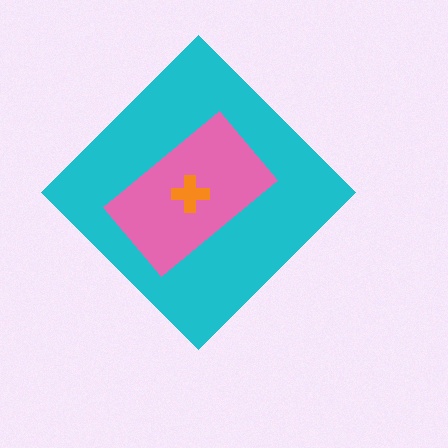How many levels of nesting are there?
3.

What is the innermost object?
The orange cross.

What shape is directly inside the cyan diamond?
The pink rectangle.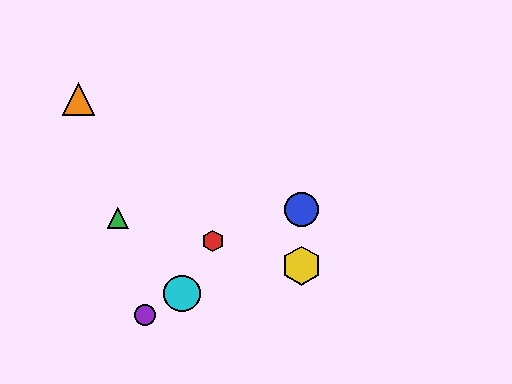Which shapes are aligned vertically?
The blue circle, the yellow hexagon are aligned vertically.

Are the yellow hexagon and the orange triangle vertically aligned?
No, the yellow hexagon is at x≈301 and the orange triangle is at x≈78.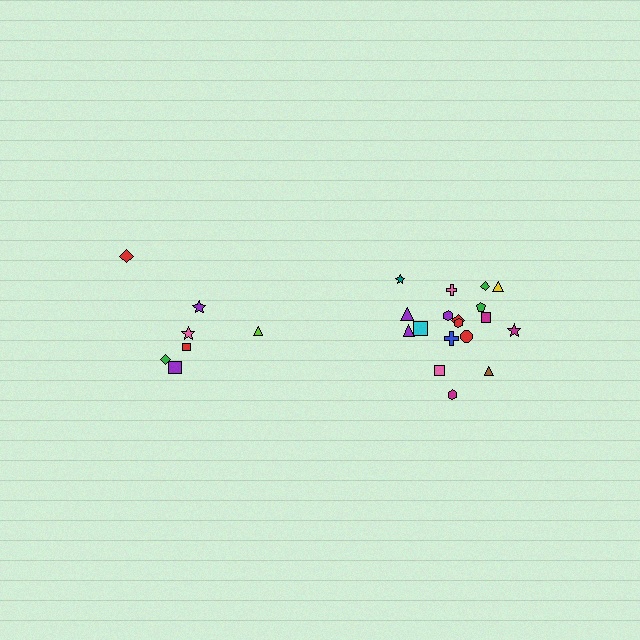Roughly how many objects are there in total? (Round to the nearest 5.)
Roughly 25 objects in total.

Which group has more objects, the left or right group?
The right group.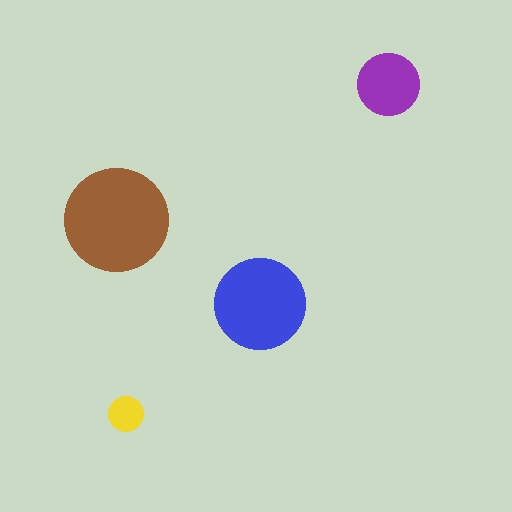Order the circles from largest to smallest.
the brown one, the blue one, the purple one, the yellow one.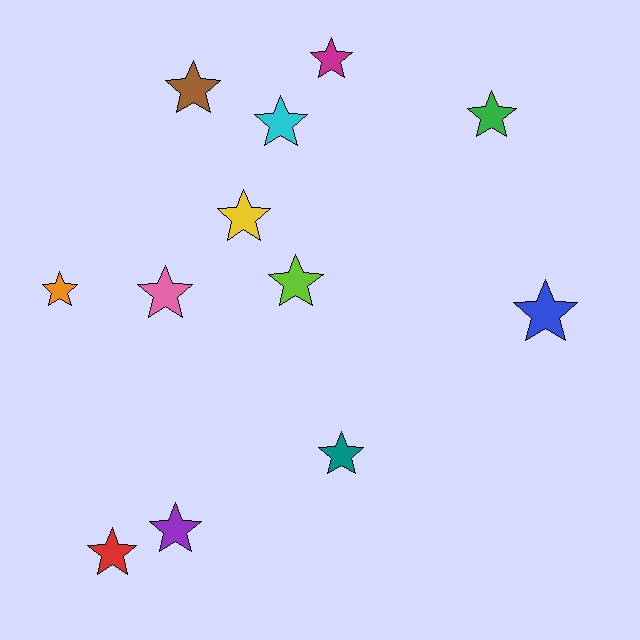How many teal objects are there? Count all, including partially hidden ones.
There is 1 teal object.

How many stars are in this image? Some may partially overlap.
There are 12 stars.